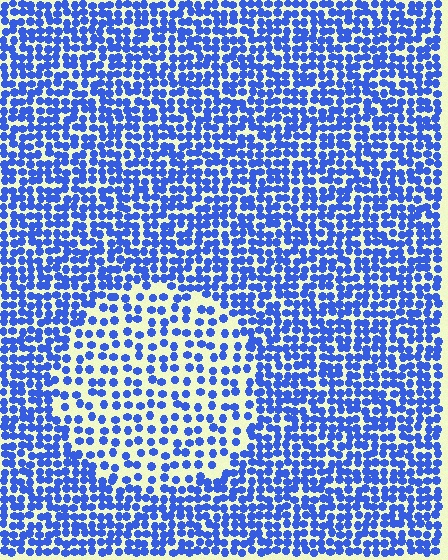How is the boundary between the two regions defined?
The boundary is defined by a change in element density (approximately 1.9x ratio). All elements are the same color, size, and shape.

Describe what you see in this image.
The image contains small blue elements arranged at two different densities. A circle-shaped region is visible where the elements are less densely packed than the surrounding area.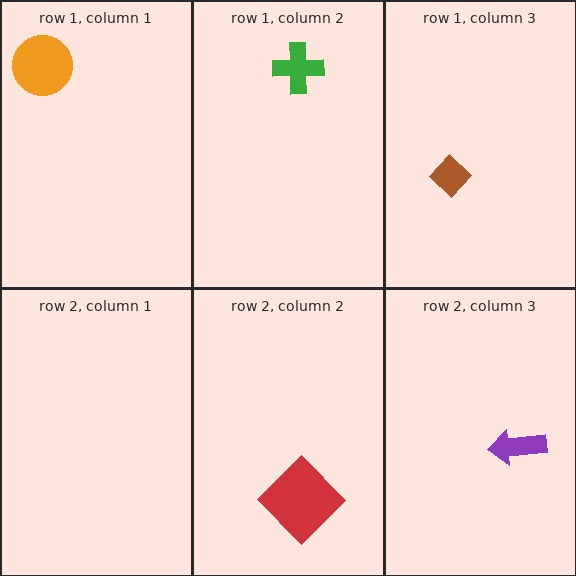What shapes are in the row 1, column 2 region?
The green cross.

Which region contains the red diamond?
The row 2, column 2 region.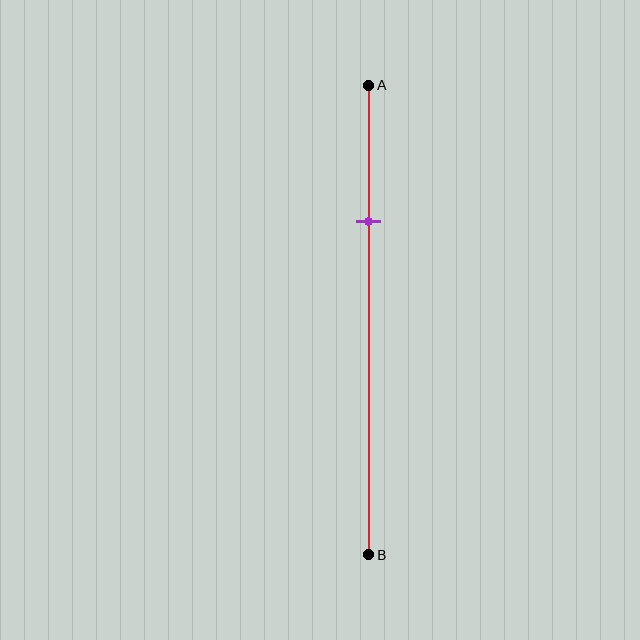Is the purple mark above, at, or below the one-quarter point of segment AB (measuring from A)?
The purple mark is below the one-quarter point of segment AB.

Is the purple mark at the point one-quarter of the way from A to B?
No, the mark is at about 30% from A, not at the 25% one-quarter point.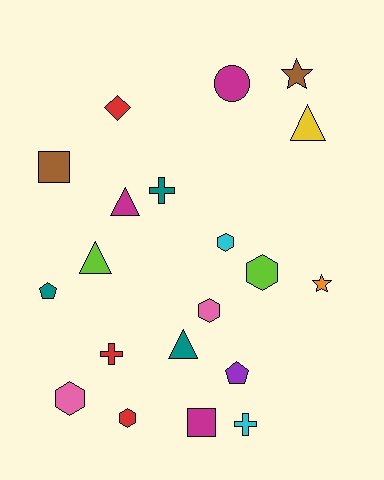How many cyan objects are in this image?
There are 2 cyan objects.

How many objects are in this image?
There are 20 objects.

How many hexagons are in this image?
There are 5 hexagons.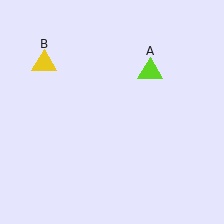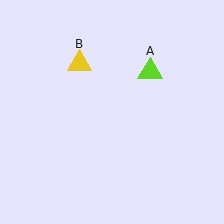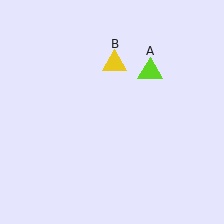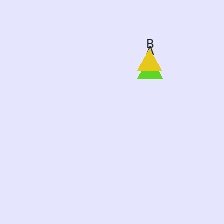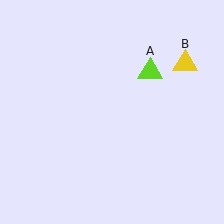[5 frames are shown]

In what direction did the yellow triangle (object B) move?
The yellow triangle (object B) moved right.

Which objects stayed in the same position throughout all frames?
Lime triangle (object A) remained stationary.